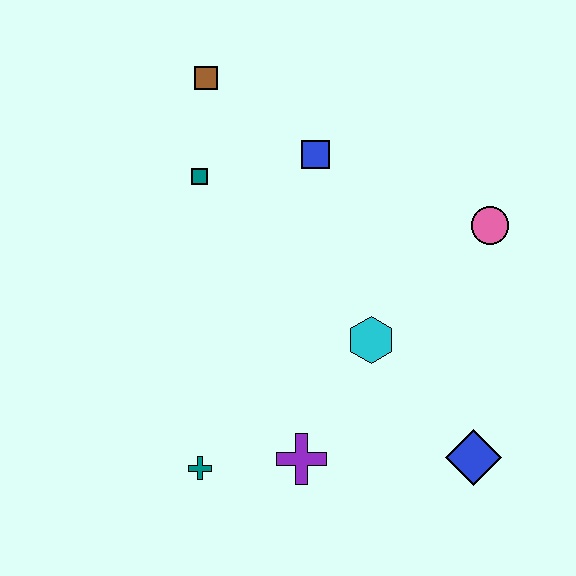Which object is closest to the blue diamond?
The cyan hexagon is closest to the blue diamond.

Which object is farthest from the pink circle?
The teal cross is farthest from the pink circle.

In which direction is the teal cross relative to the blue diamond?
The teal cross is to the left of the blue diamond.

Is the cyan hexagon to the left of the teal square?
No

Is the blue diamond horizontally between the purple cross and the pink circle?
Yes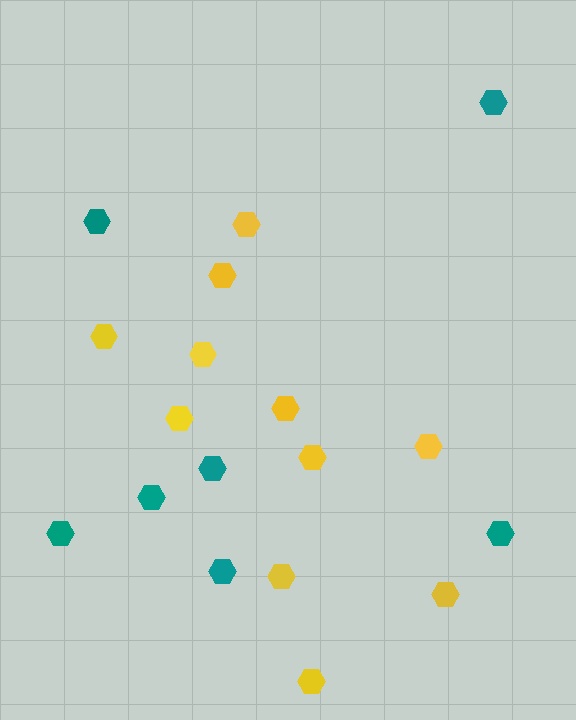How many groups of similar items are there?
There are 2 groups: one group of yellow hexagons (11) and one group of teal hexagons (7).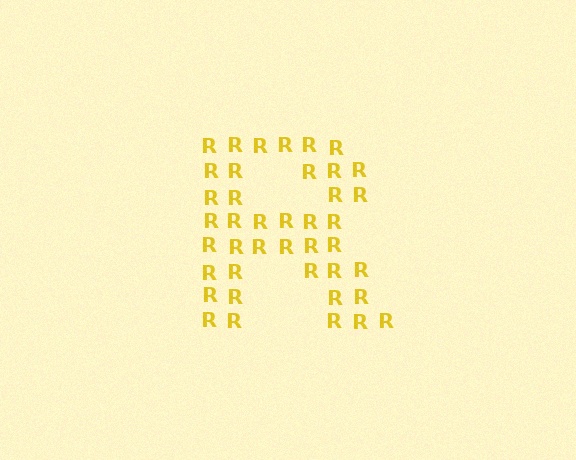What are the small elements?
The small elements are letter R's.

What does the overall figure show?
The overall figure shows the letter R.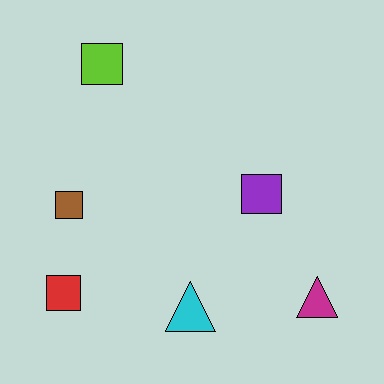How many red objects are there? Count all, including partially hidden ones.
There is 1 red object.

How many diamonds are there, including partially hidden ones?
There are no diamonds.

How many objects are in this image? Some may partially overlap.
There are 6 objects.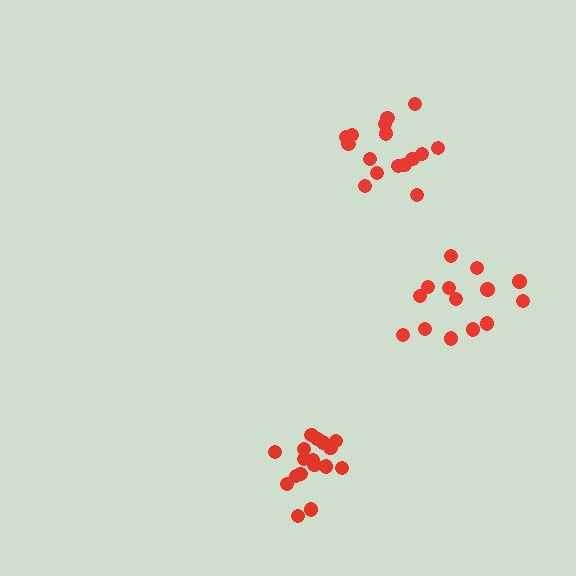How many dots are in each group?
Group 1: 16 dots, Group 2: 17 dots, Group 3: 14 dots (47 total).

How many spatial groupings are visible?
There are 3 spatial groupings.